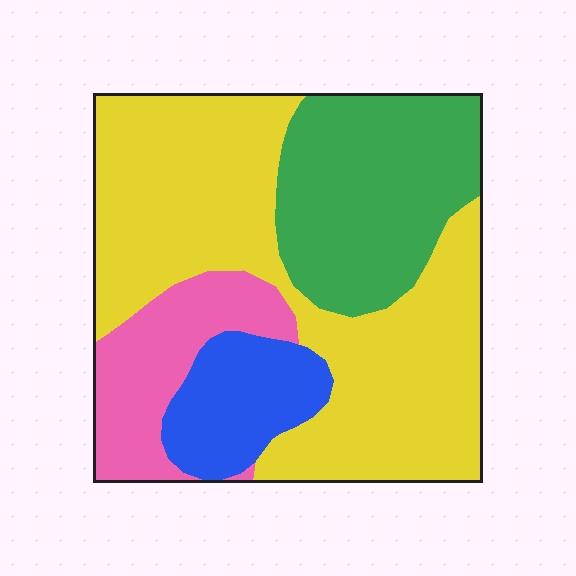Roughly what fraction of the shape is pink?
Pink takes up about one eighth (1/8) of the shape.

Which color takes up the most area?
Yellow, at roughly 50%.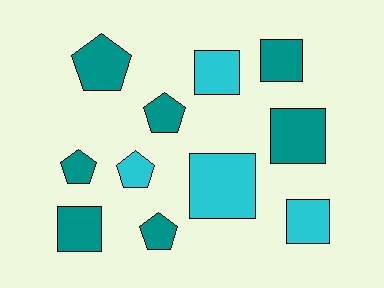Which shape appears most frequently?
Square, with 6 objects.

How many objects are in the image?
There are 11 objects.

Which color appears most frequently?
Teal, with 7 objects.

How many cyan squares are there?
There are 3 cyan squares.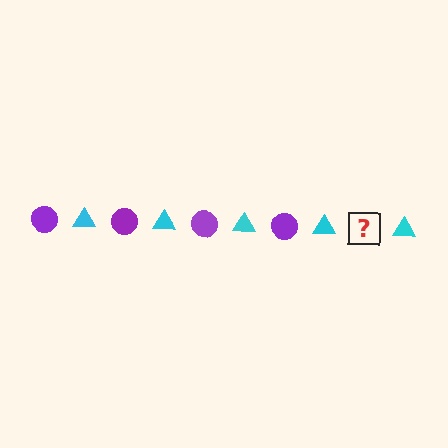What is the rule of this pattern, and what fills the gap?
The rule is that the pattern alternates between purple circle and cyan triangle. The gap should be filled with a purple circle.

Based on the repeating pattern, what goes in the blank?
The blank should be a purple circle.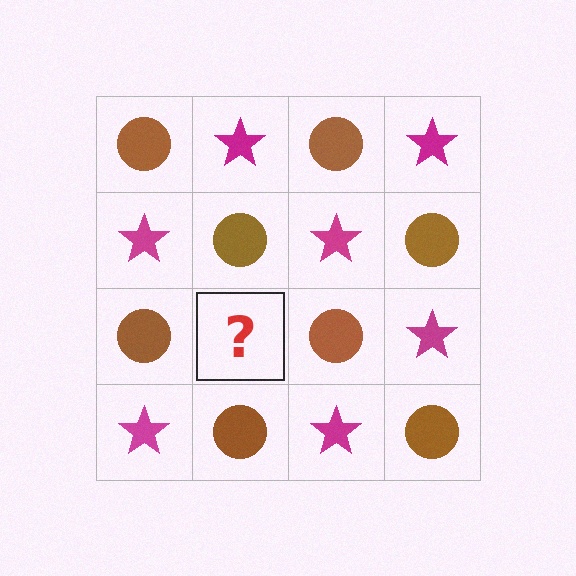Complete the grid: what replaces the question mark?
The question mark should be replaced with a magenta star.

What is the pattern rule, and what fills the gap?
The rule is that it alternates brown circle and magenta star in a checkerboard pattern. The gap should be filled with a magenta star.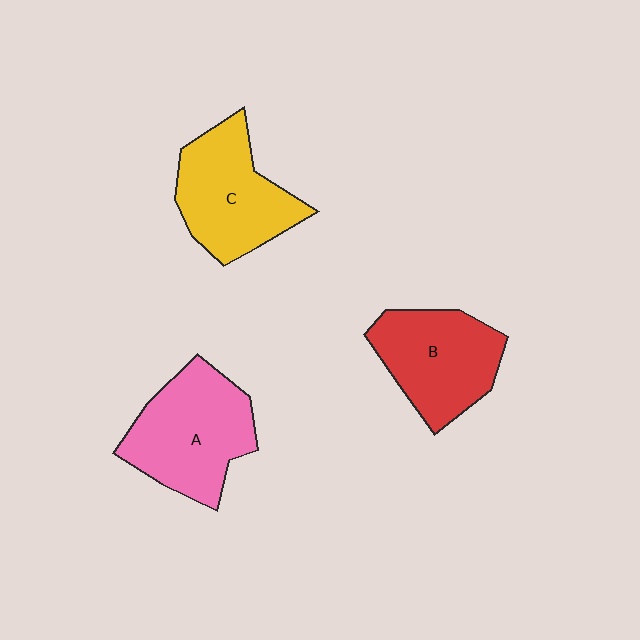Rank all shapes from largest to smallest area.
From largest to smallest: A (pink), C (yellow), B (red).